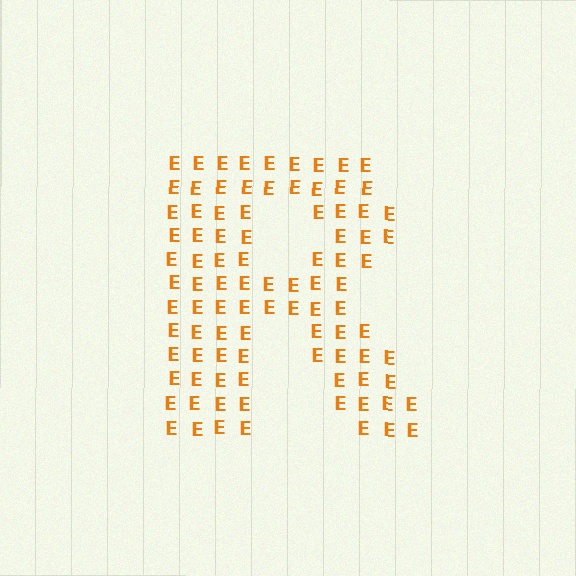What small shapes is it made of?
It is made of small letter E's.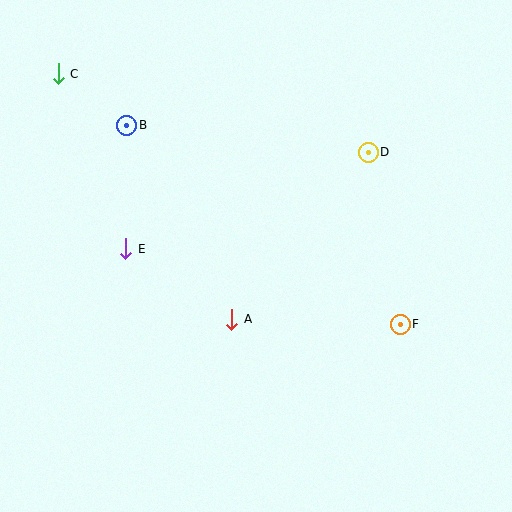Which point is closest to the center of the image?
Point A at (232, 319) is closest to the center.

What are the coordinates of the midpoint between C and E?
The midpoint between C and E is at (92, 161).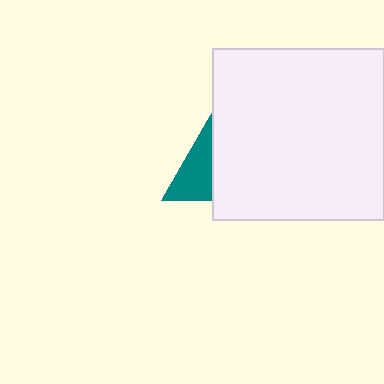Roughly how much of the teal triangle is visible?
A small part of it is visible (roughly 39%).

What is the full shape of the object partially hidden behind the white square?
The partially hidden object is a teal triangle.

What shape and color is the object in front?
The object in front is a white square.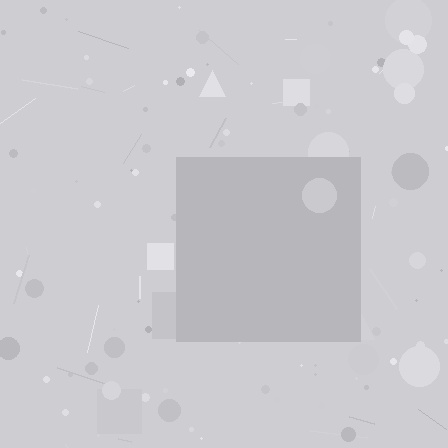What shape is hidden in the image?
A square is hidden in the image.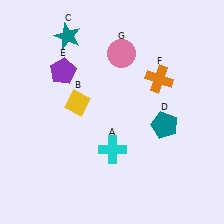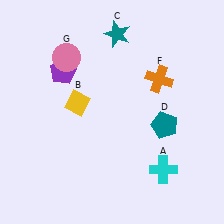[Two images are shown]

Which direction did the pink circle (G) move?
The pink circle (G) moved left.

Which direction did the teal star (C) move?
The teal star (C) moved right.